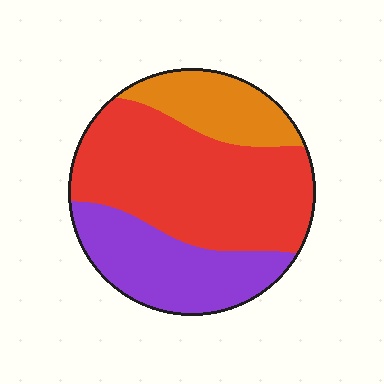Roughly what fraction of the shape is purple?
Purple covers around 30% of the shape.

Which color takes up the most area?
Red, at roughly 55%.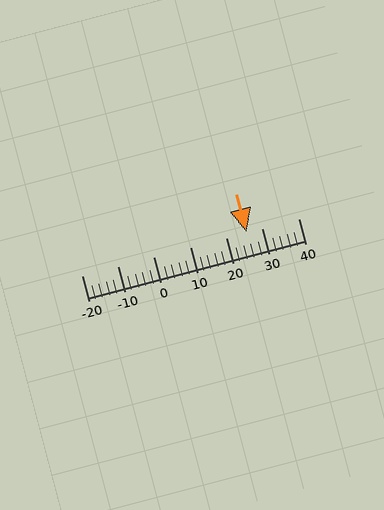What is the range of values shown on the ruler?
The ruler shows values from -20 to 40.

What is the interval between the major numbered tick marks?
The major tick marks are spaced 10 units apart.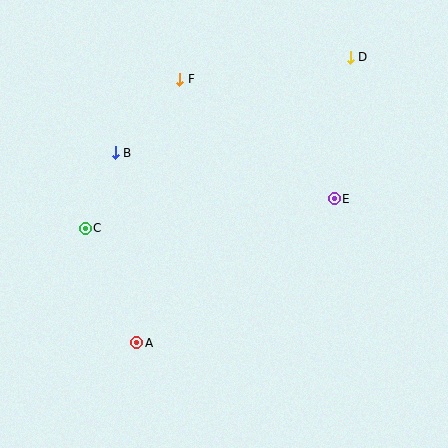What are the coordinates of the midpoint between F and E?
The midpoint between F and E is at (257, 139).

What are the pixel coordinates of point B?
Point B is at (115, 153).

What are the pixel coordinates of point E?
Point E is at (334, 199).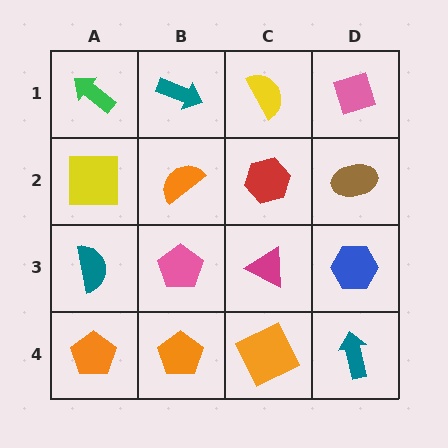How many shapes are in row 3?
4 shapes.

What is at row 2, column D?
A brown ellipse.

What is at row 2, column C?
A red hexagon.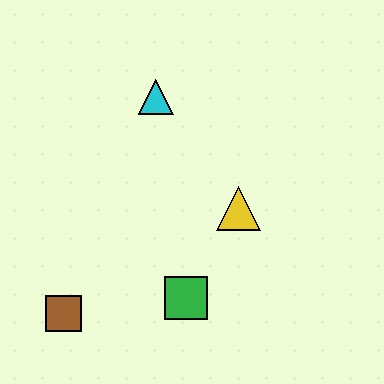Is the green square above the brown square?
Yes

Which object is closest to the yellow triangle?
The green square is closest to the yellow triangle.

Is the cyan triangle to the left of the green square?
Yes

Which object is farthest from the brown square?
The cyan triangle is farthest from the brown square.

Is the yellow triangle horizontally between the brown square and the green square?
No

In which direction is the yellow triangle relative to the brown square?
The yellow triangle is to the right of the brown square.